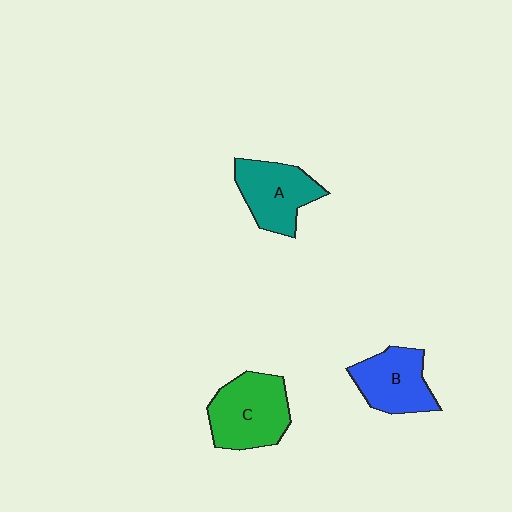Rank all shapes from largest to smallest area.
From largest to smallest: C (green), A (teal), B (blue).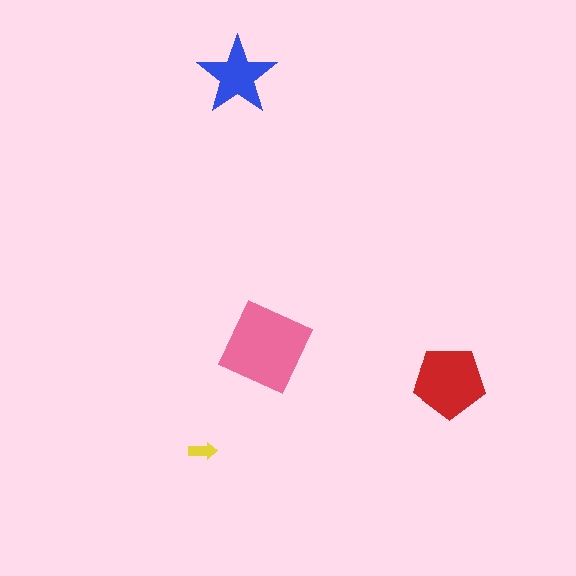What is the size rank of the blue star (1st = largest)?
3rd.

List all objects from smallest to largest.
The yellow arrow, the blue star, the red pentagon, the pink square.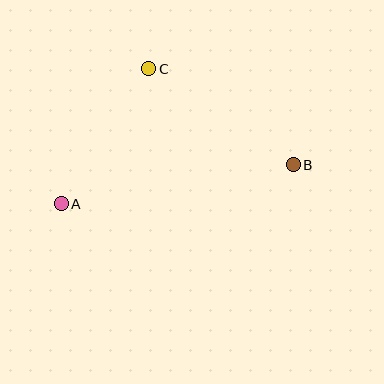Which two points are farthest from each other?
Points A and B are farthest from each other.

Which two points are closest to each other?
Points A and C are closest to each other.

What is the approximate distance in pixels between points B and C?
The distance between B and C is approximately 173 pixels.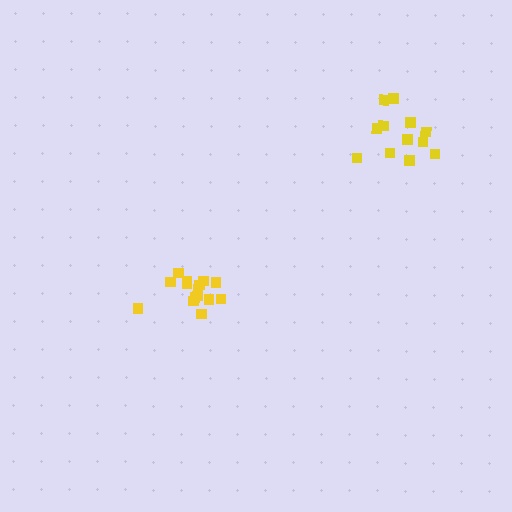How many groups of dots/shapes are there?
There are 2 groups.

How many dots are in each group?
Group 1: 12 dots, Group 2: 16 dots (28 total).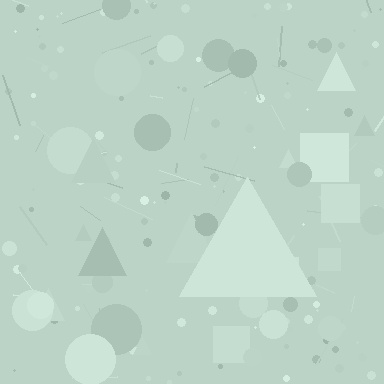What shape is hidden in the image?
A triangle is hidden in the image.